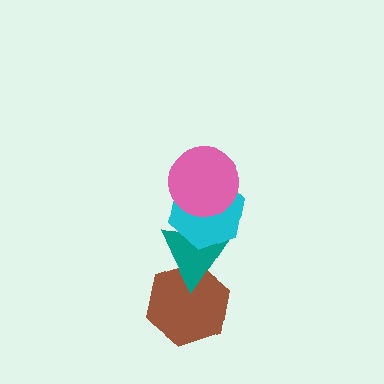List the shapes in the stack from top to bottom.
From top to bottom: the pink circle, the cyan hexagon, the teal triangle, the brown hexagon.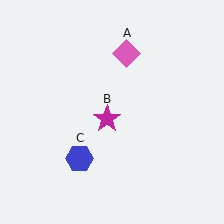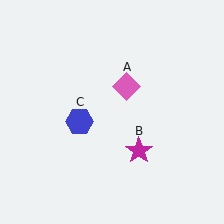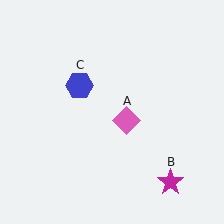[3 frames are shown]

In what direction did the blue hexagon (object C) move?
The blue hexagon (object C) moved up.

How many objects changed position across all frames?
3 objects changed position: pink diamond (object A), magenta star (object B), blue hexagon (object C).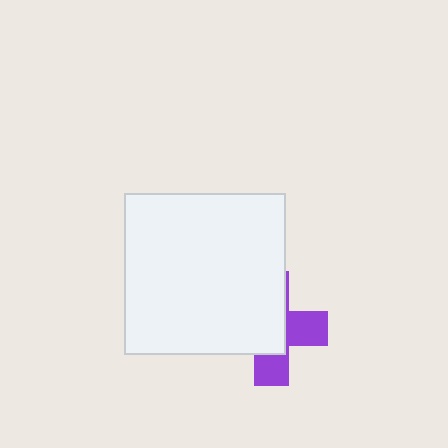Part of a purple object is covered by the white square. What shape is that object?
It is a cross.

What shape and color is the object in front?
The object in front is a white square.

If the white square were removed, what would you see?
You would see the complete purple cross.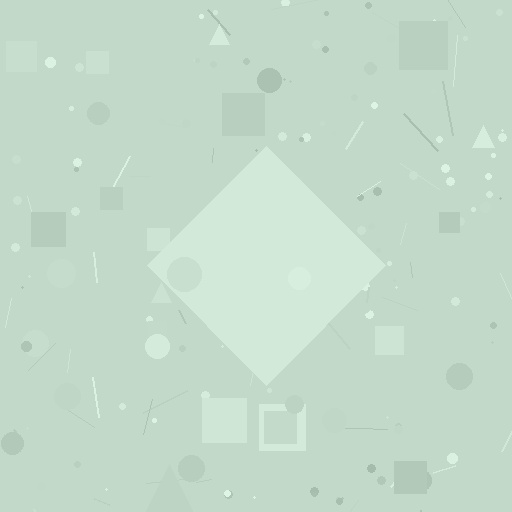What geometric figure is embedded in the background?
A diamond is embedded in the background.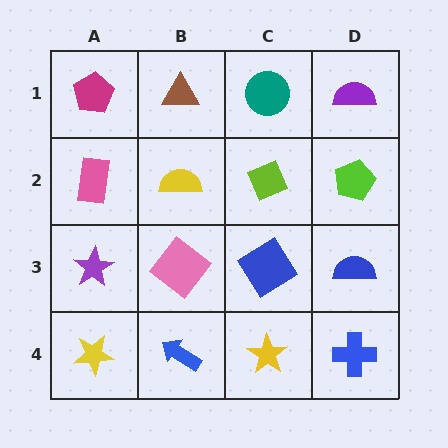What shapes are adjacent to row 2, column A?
A magenta pentagon (row 1, column A), a purple star (row 3, column A), a yellow semicircle (row 2, column B).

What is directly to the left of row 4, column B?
A yellow star.